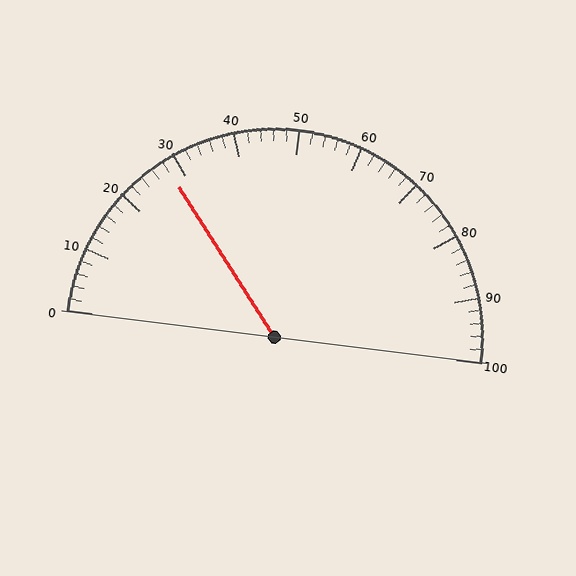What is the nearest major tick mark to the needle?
The nearest major tick mark is 30.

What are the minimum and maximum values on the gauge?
The gauge ranges from 0 to 100.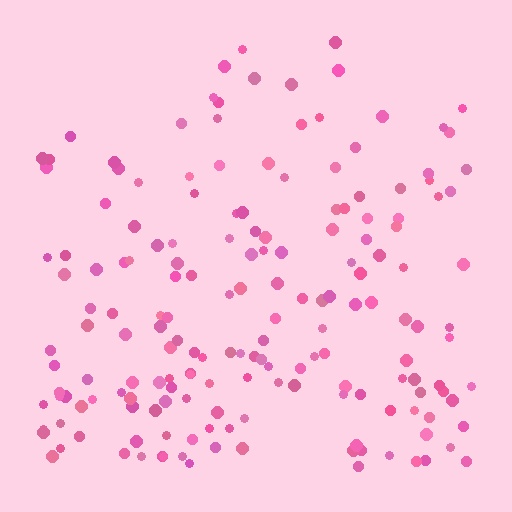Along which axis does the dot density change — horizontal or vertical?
Vertical.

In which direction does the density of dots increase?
From top to bottom, with the bottom side densest.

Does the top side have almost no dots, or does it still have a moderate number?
Still a moderate number, just noticeably fewer than the bottom.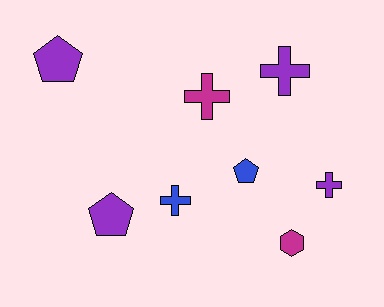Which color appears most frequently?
Purple, with 4 objects.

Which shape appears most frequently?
Cross, with 4 objects.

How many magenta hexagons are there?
There is 1 magenta hexagon.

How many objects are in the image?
There are 8 objects.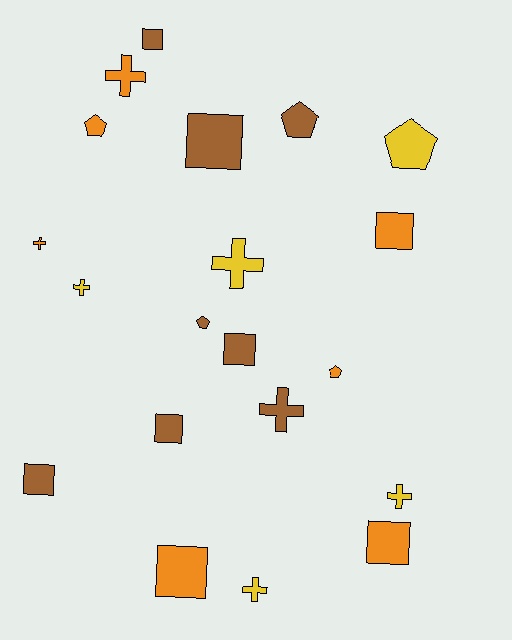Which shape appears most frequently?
Square, with 8 objects.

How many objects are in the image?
There are 20 objects.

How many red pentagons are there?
There are no red pentagons.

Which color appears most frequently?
Brown, with 8 objects.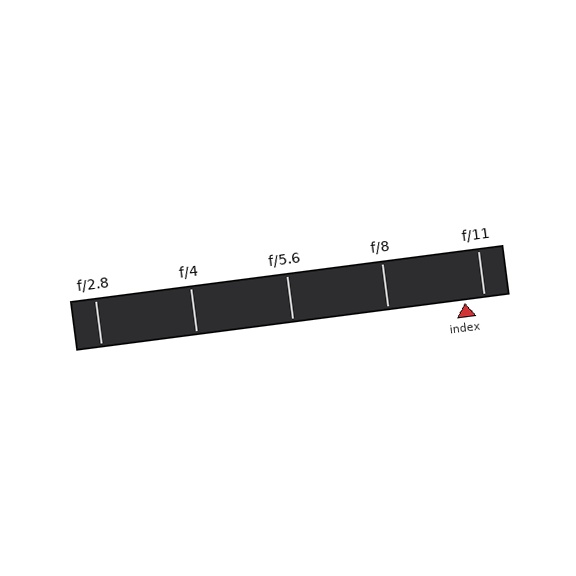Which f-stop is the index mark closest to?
The index mark is closest to f/11.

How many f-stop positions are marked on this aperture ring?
There are 5 f-stop positions marked.